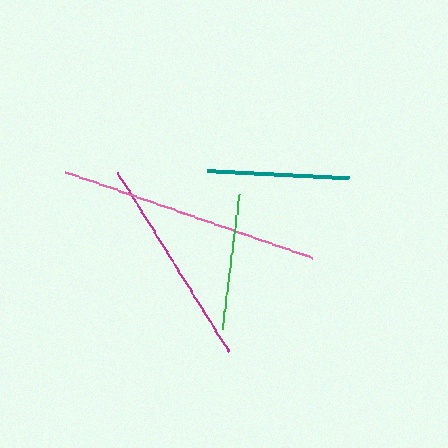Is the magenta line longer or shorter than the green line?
The magenta line is longer than the green line.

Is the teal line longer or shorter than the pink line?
The pink line is longer than the teal line.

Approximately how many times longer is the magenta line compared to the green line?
The magenta line is approximately 1.6 times the length of the green line.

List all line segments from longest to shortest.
From longest to shortest: pink, magenta, teal, green.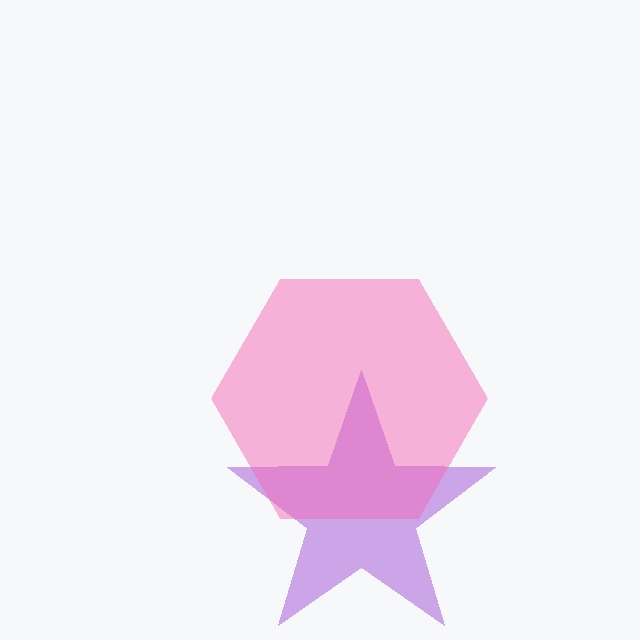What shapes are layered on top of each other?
The layered shapes are: a purple star, a pink hexagon.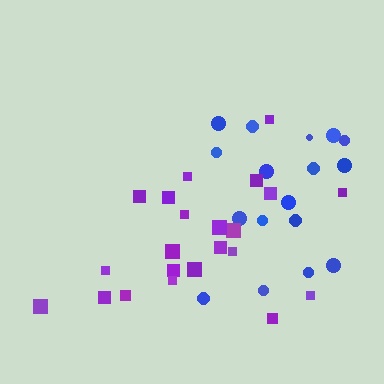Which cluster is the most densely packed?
Blue.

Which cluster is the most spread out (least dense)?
Purple.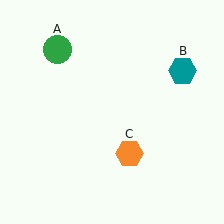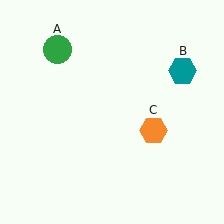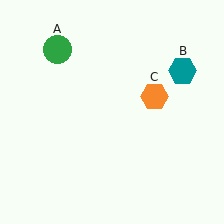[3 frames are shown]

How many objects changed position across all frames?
1 object changed position: orange hexagon (object C).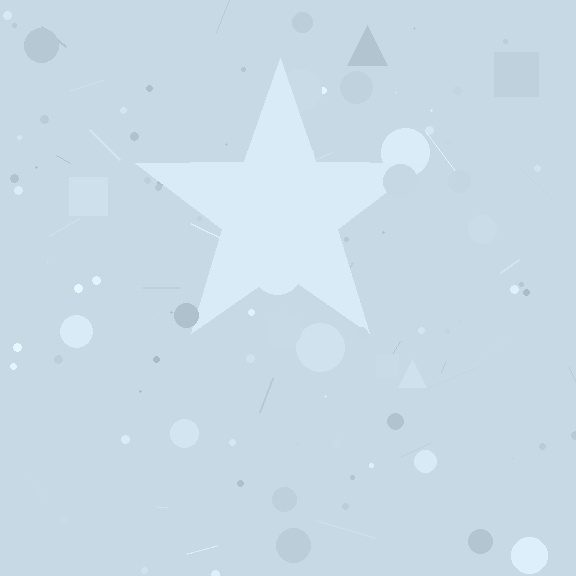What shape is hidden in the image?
A star is hidden in the image.